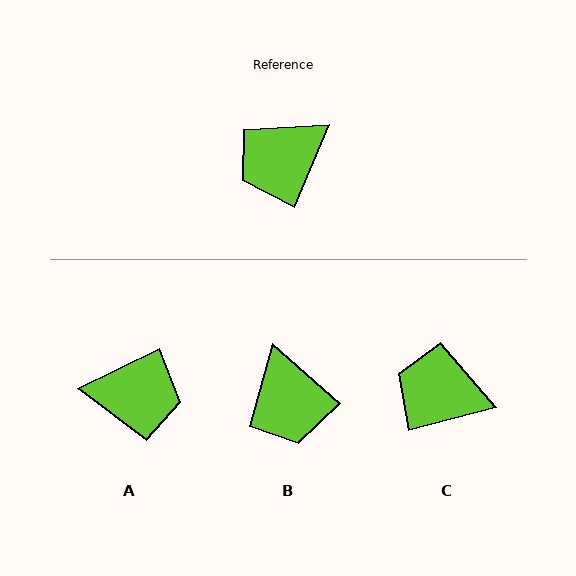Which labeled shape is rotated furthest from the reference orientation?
A, about 139 degrees away.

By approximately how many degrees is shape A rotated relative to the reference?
Approximately 139 degrees counter-clockwise.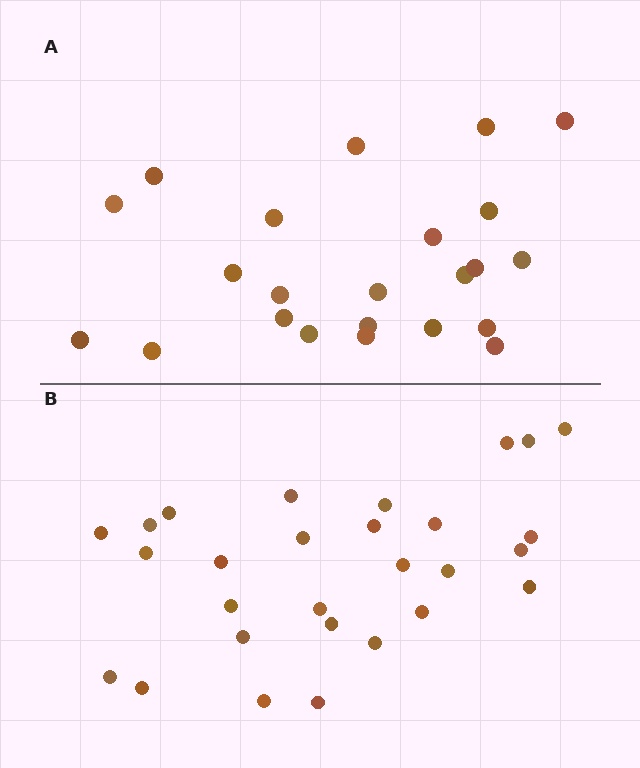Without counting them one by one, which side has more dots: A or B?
Region B (the bottom region) has more dots.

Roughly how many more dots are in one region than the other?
Region B has about 5 more dots than region A.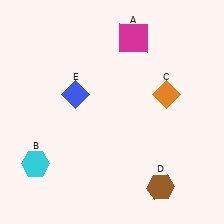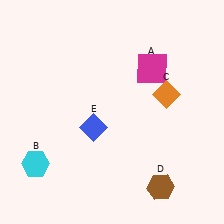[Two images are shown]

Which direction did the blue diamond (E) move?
The blue diamond (E) moved down.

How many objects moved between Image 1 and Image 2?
2 objects moved between the two images.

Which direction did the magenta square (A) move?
The magenta square (A) moved down.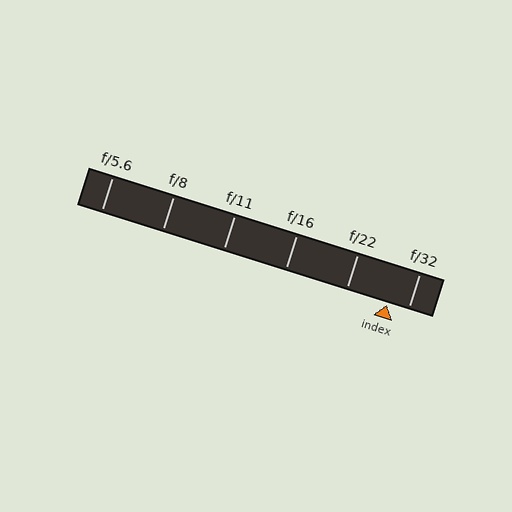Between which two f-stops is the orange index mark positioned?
The index mark is between f/22 and f/32.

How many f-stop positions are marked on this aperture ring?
There are 6 f-stop positions marked.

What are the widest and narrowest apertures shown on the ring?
The widest aperture shown is f/5.6 and the narrowest is f/32.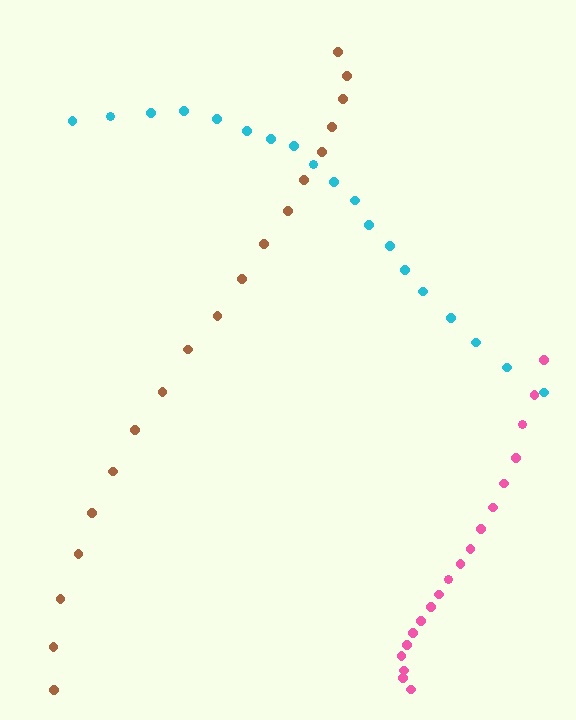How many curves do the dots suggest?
There are 3 distinct paths.